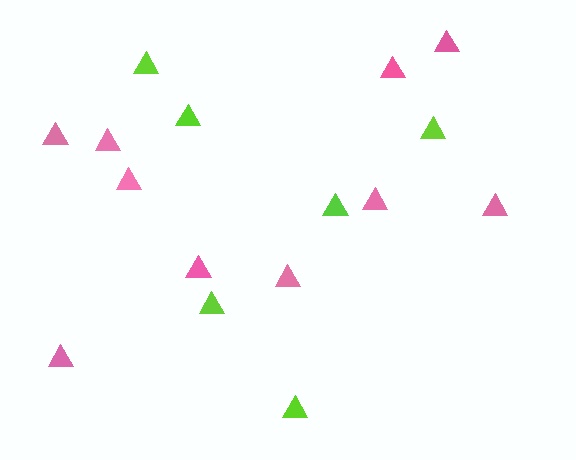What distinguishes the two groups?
There are 2 groups: one group of pink triangles (10) and one group of lime triangles (6).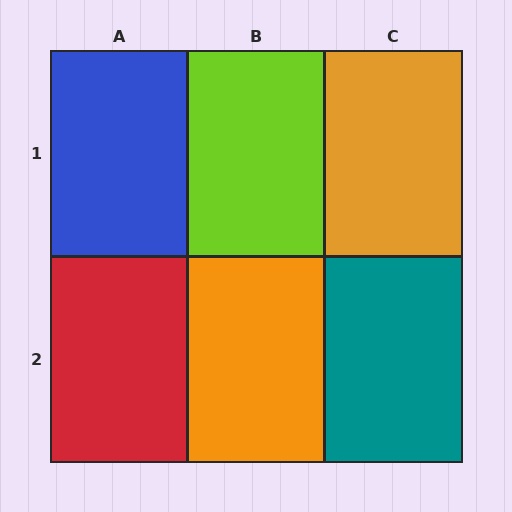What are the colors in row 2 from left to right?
Red, orange, teal.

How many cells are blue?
1 cell is blue.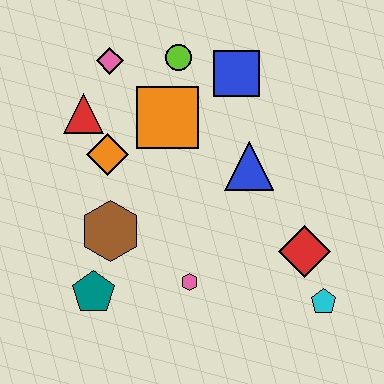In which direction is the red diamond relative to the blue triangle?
The red diamond is below the blue triangle.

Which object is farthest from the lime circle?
The cyan pentagon is farthest from the lime circle.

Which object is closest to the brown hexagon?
The teal pentagon is closest to the brown hexagon.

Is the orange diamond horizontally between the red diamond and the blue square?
No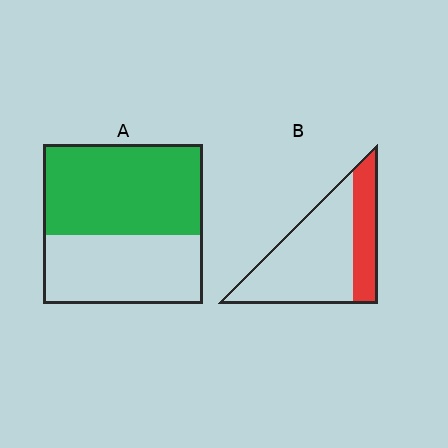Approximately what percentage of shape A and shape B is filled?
A is approximately 55% and B is approximately 30%.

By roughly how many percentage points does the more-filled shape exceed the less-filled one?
By roughly 30 percentage points (A over B).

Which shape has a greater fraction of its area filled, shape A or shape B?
Shape A.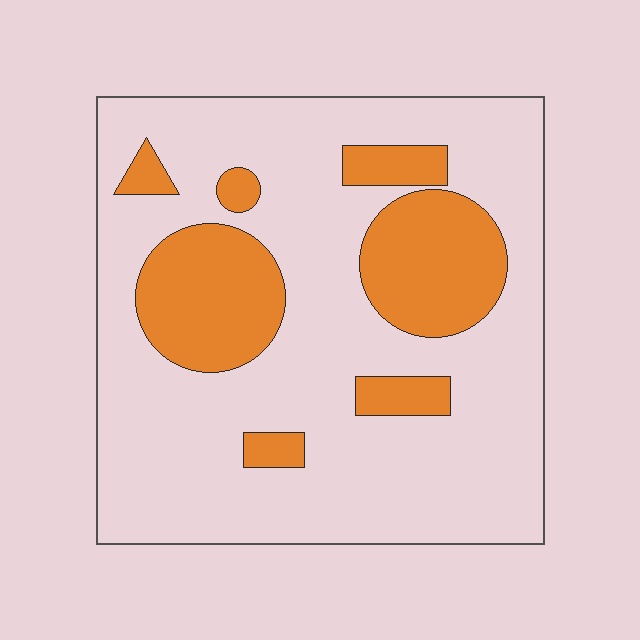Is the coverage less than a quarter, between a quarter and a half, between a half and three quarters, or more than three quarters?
Less than a quarter.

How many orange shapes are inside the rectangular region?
7.